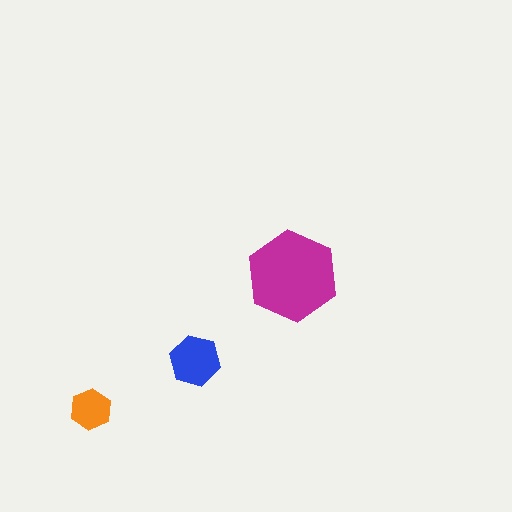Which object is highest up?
The magenta hexagon is topmost.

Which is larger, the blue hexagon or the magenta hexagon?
The magenta one.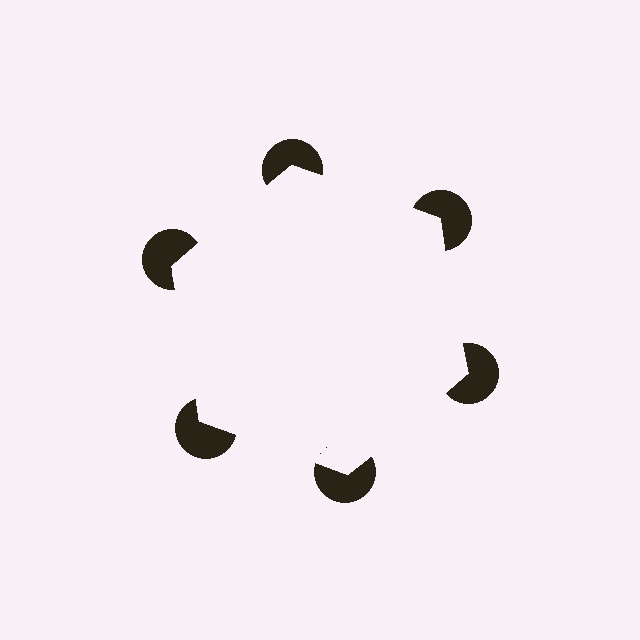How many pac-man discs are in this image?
There are 6 — one at each vertex of the illusory hexagon.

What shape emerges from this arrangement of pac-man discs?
An illusory hexagon — its edges are inferred from the aligned wedge cuts in the pac-man discs, not physically drawn.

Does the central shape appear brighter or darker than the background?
It typically appears slightly brighter than the background, even though no actual brightness change is drawn.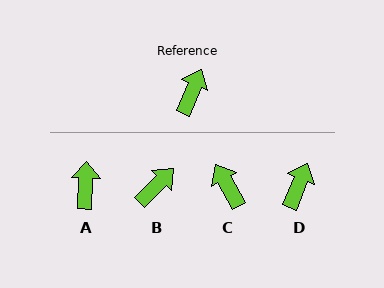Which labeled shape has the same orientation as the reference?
D.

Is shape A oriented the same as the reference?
No, it is off by about 20 degrees.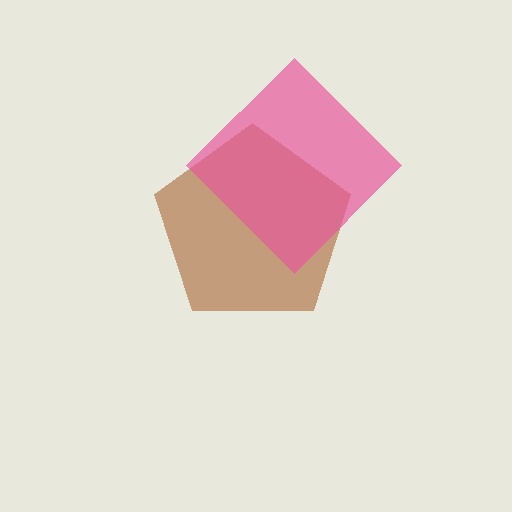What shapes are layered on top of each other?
The layered shapes are: a brown pentagon, a pink diamond.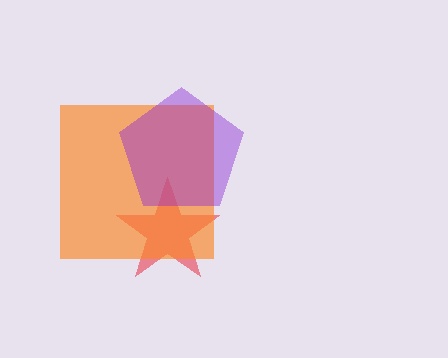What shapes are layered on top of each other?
The layered shapes are: a red star, an orange square, a purple pentagon.